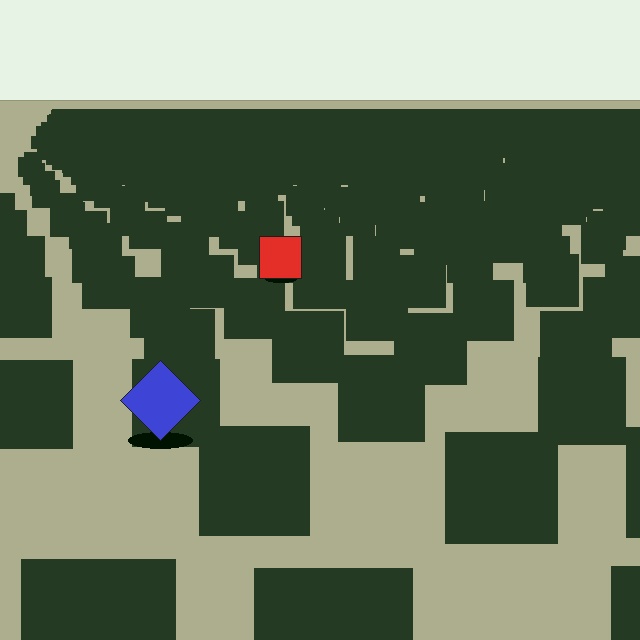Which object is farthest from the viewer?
The red square is farthest from the viewer. It appears smaller and the ground texture around it is denser.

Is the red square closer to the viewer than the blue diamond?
No. The blue diamond is closer — you can tell from the texture gradient: the ground texture is coarser near it.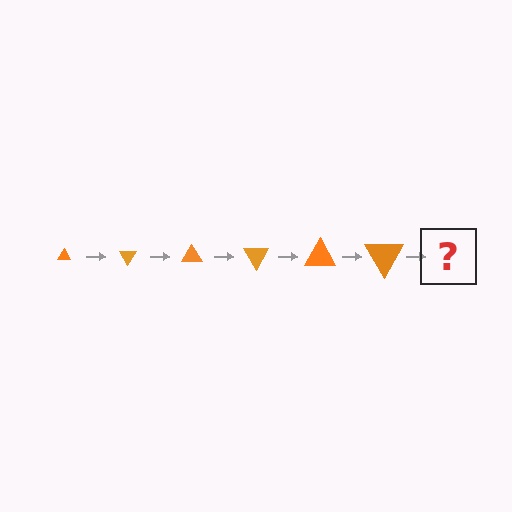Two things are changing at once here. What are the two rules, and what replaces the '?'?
The two rules are that the triangle grows larger each step and it rotates 60 degrees each step. The '?' should be a triangle, larger than the previous one and rotated 360 degrees from the start.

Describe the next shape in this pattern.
It should be a triangle, larger than the previous one and rotated 360 degrees from the start.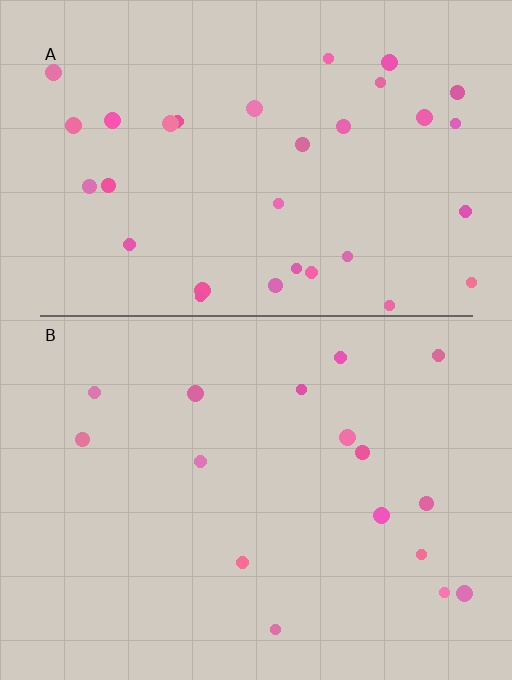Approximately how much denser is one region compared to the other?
Approximately 2.0× — region A over region B.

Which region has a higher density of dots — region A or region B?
A (the top).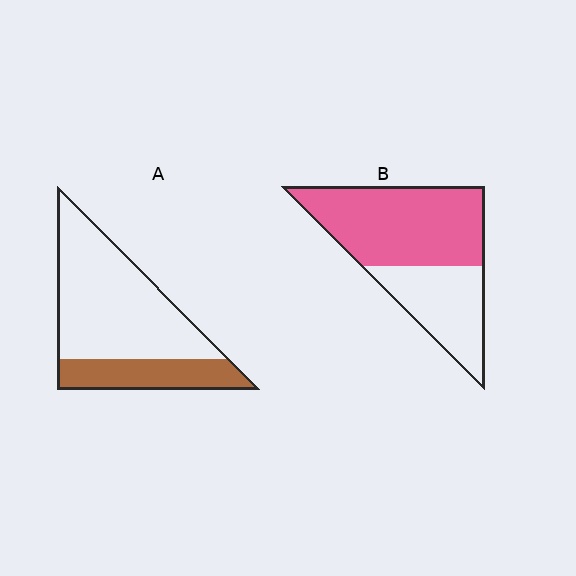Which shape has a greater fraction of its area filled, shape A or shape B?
Shape B.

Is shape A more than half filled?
No.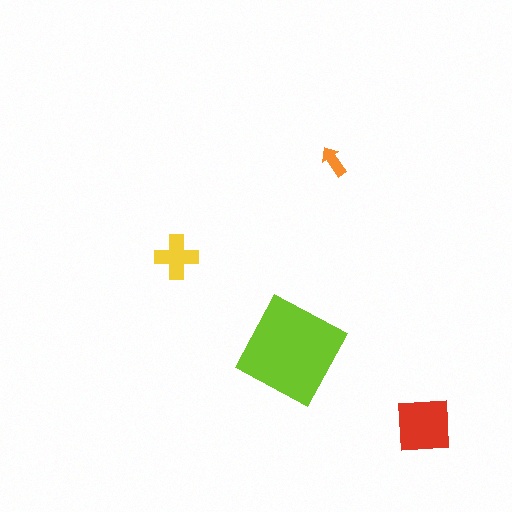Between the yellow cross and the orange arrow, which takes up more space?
The yellow cross.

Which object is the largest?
The lime square.